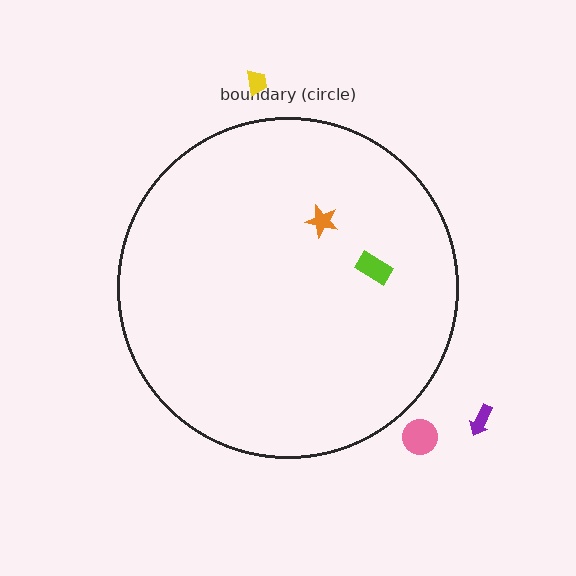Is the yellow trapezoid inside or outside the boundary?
Outside.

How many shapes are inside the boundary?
2 inside, 3 outside.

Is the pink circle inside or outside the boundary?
Outside.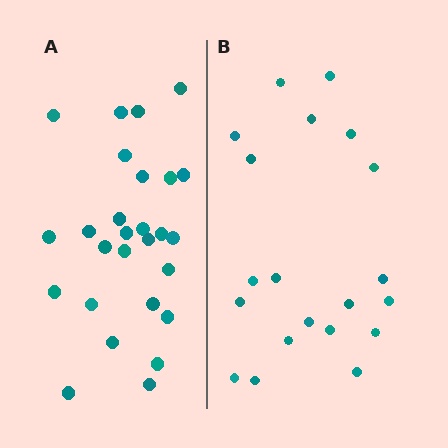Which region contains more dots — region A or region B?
Region A (the left region) has more dots.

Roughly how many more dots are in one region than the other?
Region A has roughly 8 or so more dots than region B.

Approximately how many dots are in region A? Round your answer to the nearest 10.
About 30 dots. (The exact count is 27, which rounds to 30.)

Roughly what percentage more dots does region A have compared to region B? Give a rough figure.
About 35% more.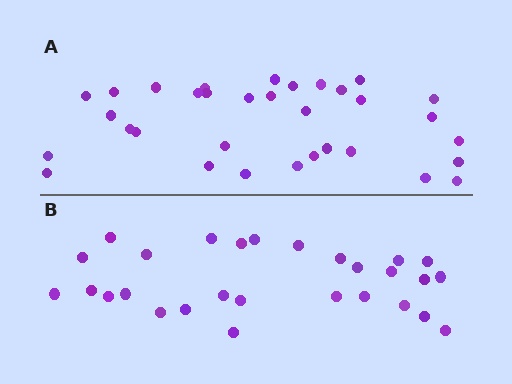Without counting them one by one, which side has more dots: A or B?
Region A (the top region) has more dots.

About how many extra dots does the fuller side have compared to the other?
Region A has about 5 more dots than region B.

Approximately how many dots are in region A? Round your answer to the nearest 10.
About 30 dots. (The exact count is 33, which rounds to 30.)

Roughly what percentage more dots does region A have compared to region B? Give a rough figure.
About 20% more.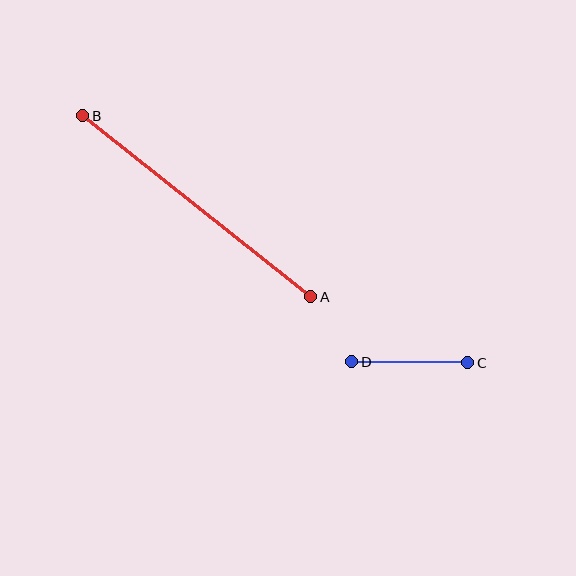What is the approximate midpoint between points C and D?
The midpoint is at approximately (410, 362) pixels.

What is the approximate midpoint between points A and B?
The midpoint is at approximately (197, 206) pixels.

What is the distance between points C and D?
The distance is approximately 116 pixels.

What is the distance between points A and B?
The distance is approximately 291 pixels.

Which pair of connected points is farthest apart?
Points A and B are farthest apart.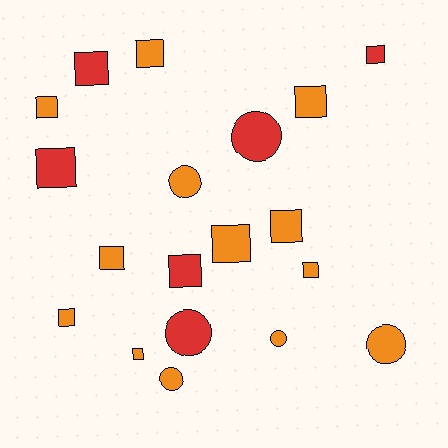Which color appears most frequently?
Orange, with 13 objects.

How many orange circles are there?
There are 4 orange circles.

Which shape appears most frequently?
Square, with 13 objects.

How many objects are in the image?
There are 19 objects.